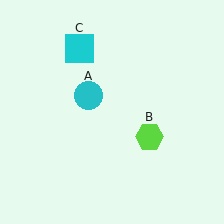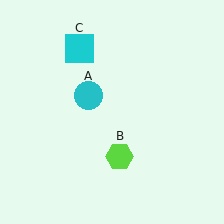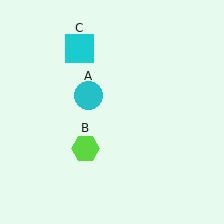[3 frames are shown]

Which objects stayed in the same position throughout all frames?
Cyan circle (object A) and cyan square (object C) remained stationary.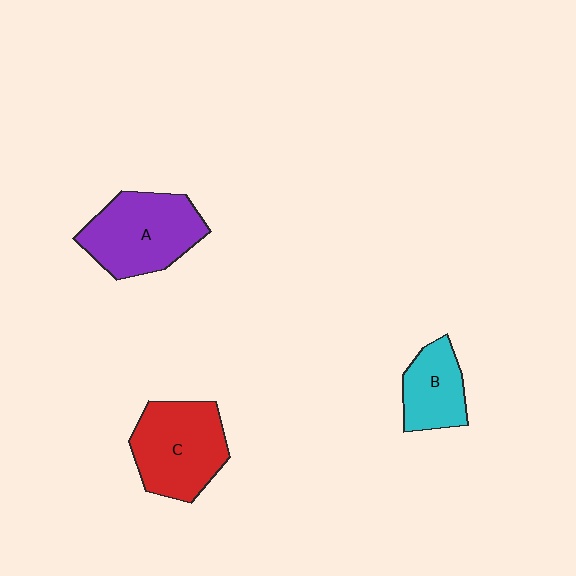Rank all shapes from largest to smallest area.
From largest to smallest: A (purple), C (red), B (cyan).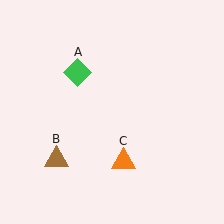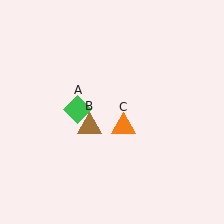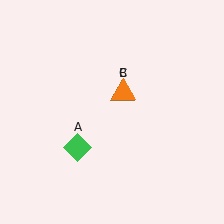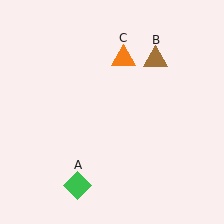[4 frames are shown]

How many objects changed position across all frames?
3 objects changed position: green diamond (object A), brown triangle (object B), orange triangle (object C).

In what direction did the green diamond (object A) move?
The green diamond (object A) moved down.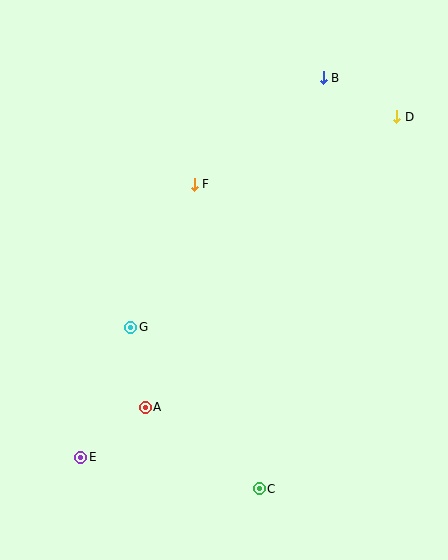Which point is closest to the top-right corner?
Point D is closest to the top-right corner.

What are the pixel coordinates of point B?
Point B is at (323, 78).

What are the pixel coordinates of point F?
Point F is at (194, 184).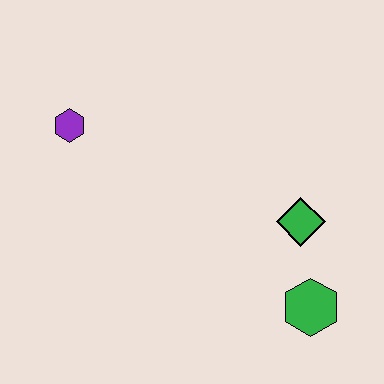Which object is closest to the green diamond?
The green hexagon is closest to the green diamond.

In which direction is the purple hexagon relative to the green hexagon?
The purple hexagon is to the left of the green hexagon.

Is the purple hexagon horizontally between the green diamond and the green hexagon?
No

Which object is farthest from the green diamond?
The purple hexagon is farthest from the green diamond.